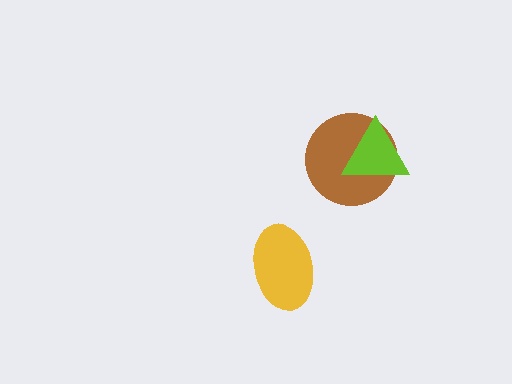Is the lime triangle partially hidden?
No, no other shape covers it.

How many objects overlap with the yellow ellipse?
0 objects overlap with the yellow ellipse.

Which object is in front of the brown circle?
The lime triangle is in front of the brown circle.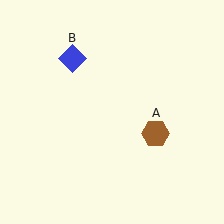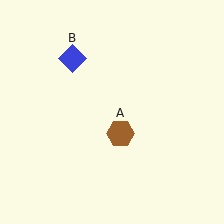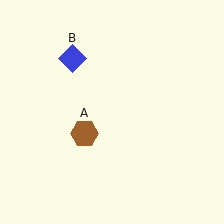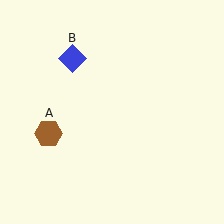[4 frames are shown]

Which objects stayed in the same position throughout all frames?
Blue diamond (object B) remained stationary.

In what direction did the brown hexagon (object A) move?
The brown hexagon (object A) moved left.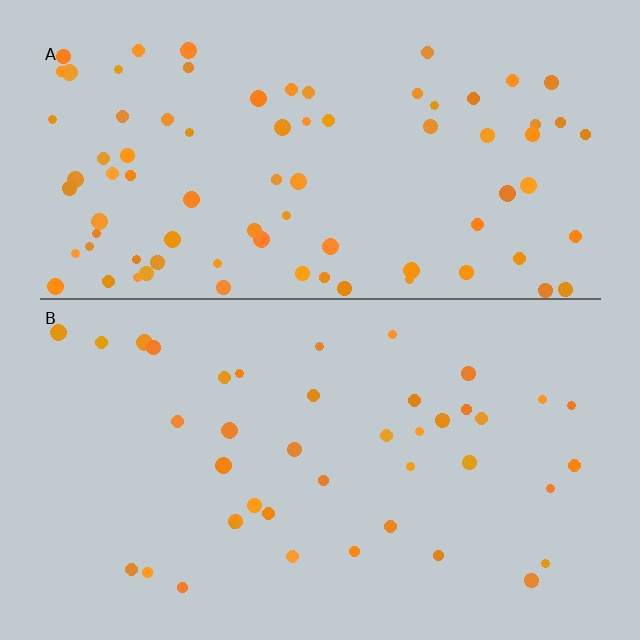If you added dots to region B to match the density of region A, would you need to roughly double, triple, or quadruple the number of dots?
Approximately double.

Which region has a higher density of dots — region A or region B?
A (the top).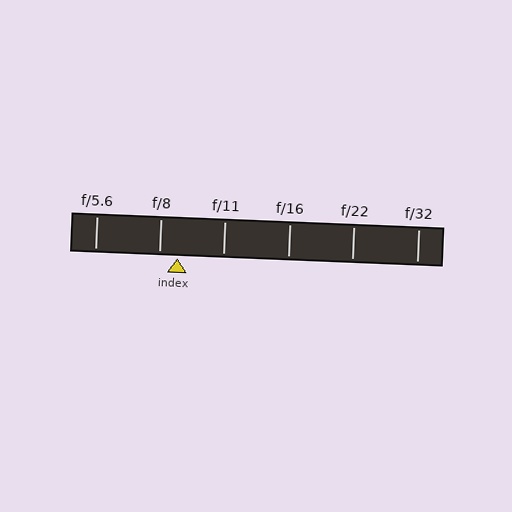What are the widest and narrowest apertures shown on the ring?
The widest aperture shown is f/5.6 and the narrowest is f/32.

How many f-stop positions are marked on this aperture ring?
There are 6 f-stop positions marked.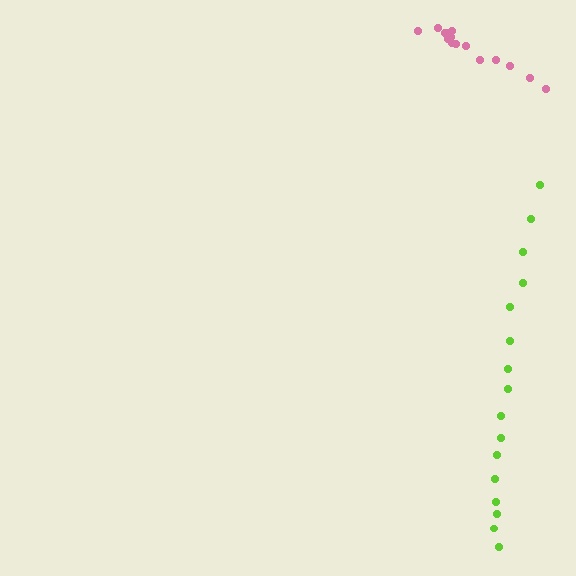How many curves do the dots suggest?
There are 2 distinct paths.